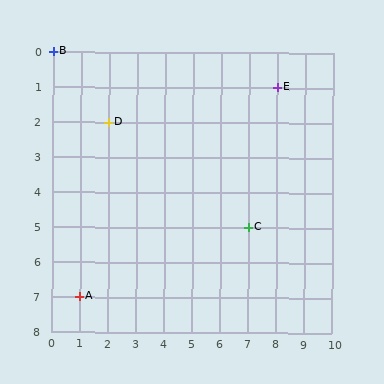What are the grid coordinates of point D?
Point D is at grid coordinates (2, 2).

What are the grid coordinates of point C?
Point C is at grid coordinates (7, 5).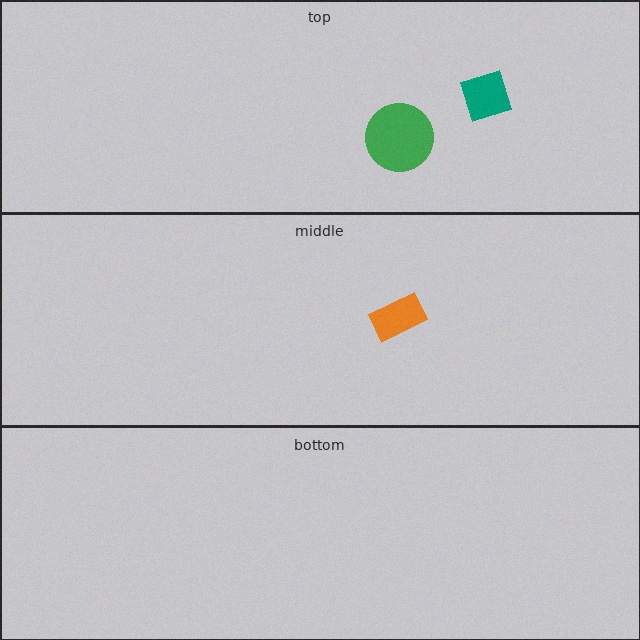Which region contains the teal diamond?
The top region.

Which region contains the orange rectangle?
The middle region.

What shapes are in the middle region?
The orange rectangle.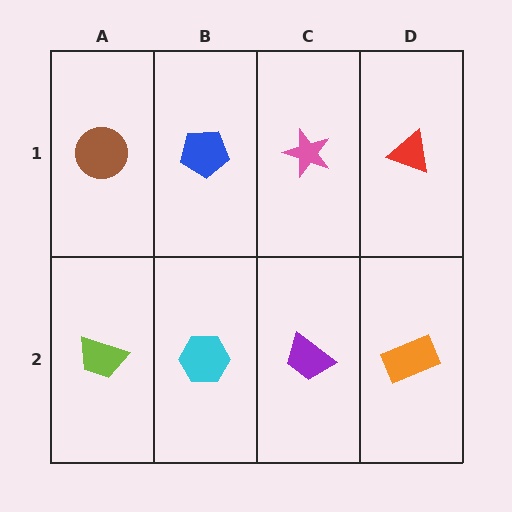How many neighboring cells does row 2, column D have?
2.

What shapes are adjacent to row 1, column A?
A lime trapezoid (row 2, column A), a blue pentagon (row 1, column B).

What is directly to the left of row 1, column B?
A brown circle.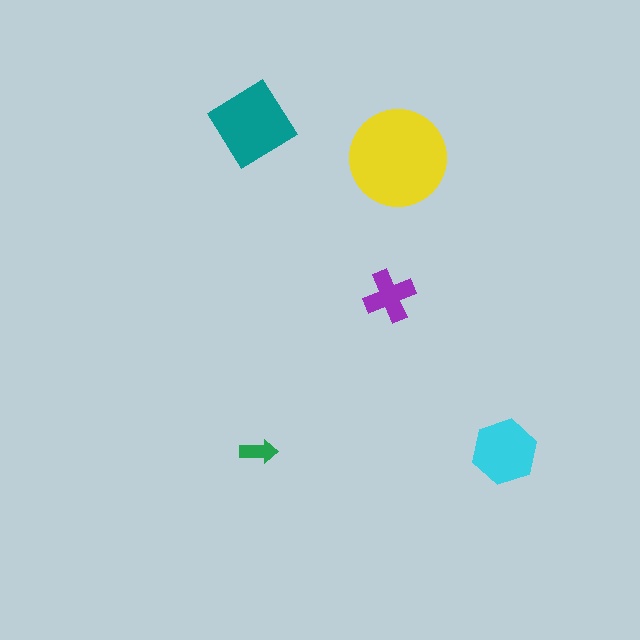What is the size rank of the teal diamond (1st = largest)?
2nd.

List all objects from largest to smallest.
The yellow circle, the teal diamond, the cyan hexagon, the purple cross, the green arrow.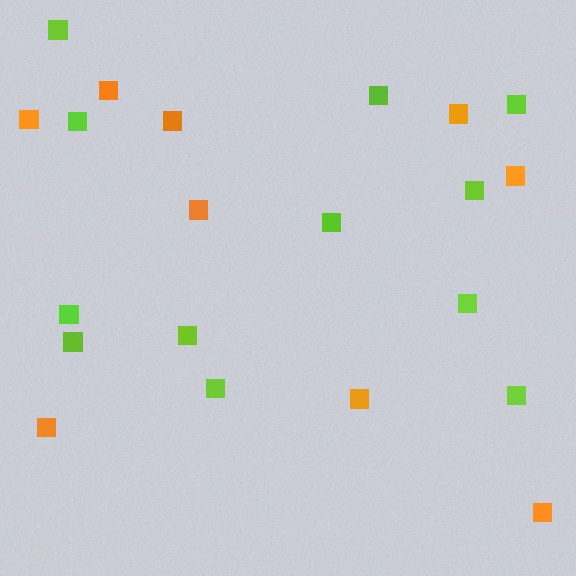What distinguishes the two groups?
There are 2 groups: one group of lime squares (12) and one group of orange squares (9).